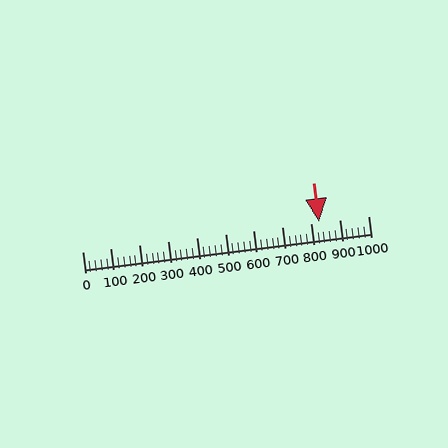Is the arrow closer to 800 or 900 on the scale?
The arrow is closer to 800.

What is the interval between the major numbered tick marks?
The major tick marks are spaced 100 units apart.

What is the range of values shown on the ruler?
The ruler shows values from 0 to 1000.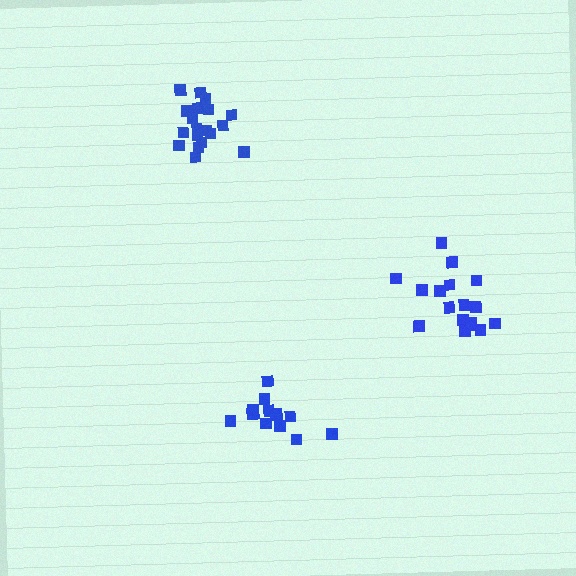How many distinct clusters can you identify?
There are 3 distinct clusters.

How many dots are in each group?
Group 1: 14 dots, Group 2: 17 dots, Group 3: 19 dots (50 total).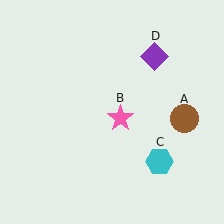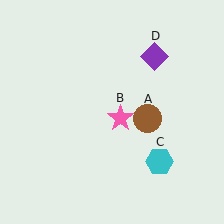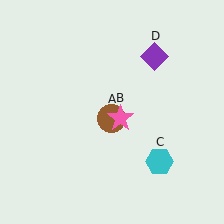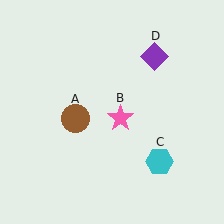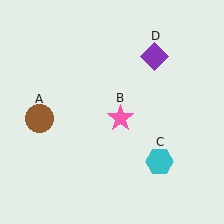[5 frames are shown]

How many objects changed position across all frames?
1 object changed position: brown circle (object A).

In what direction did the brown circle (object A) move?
The brown circle (object A) moved left.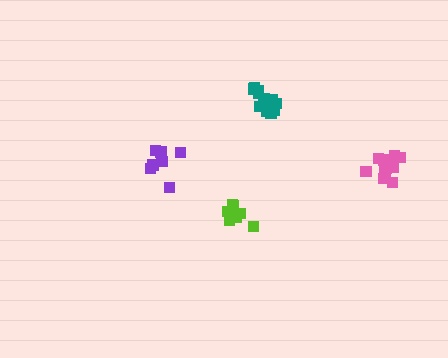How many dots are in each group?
Group 1: 14 dots, Group 2: 8 dots, Group 3: 11 dots, Group 4: 9 dots (42 total).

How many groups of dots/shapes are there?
There are 4 groups.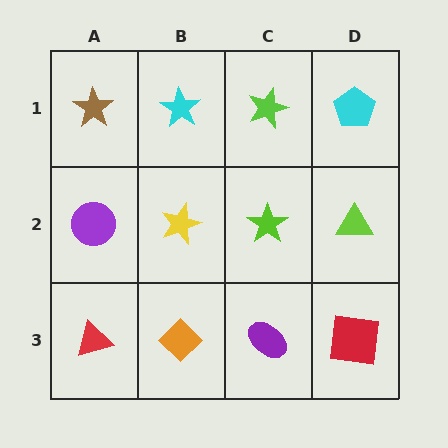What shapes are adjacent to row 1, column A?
A purple circle (row 2, column A), a cyan star (row 1, column B).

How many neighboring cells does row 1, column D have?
2.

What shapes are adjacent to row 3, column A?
A purple circle (row 2, column A), an orange diamond (row 3, column B).